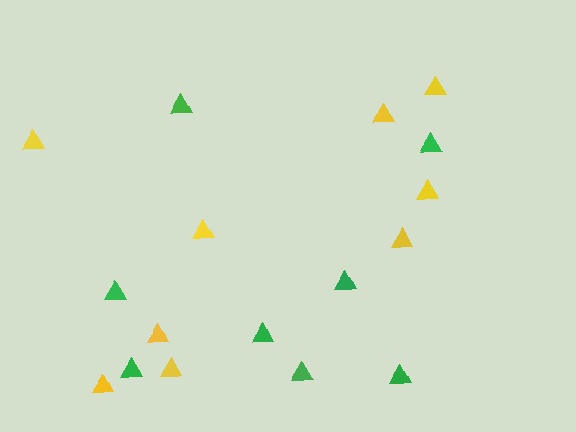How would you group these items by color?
There are 2 groups: one group of yellow triangles (9) and one group of green triangles (8).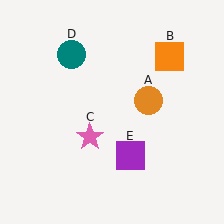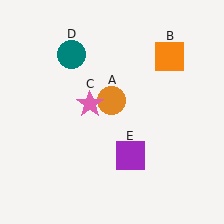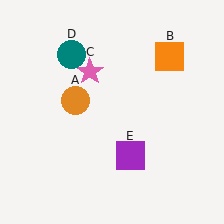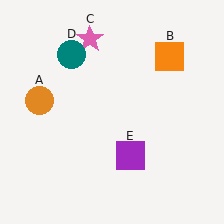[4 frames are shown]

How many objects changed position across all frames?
2 objects changed position: orange circle (object A), pink star (object C).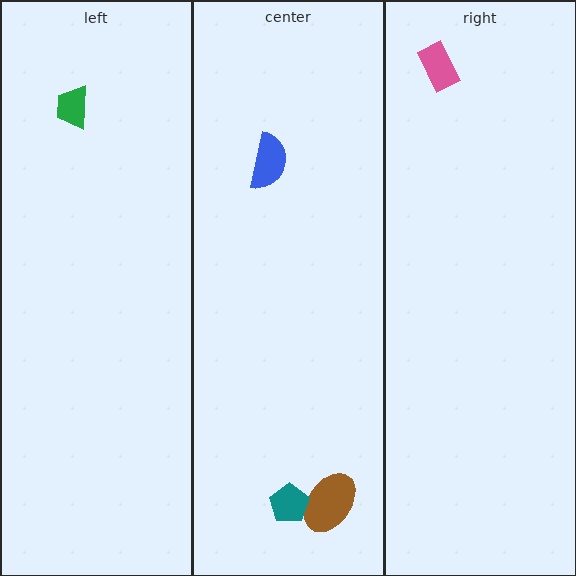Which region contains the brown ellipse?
The center region.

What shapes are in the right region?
The pink rectangle.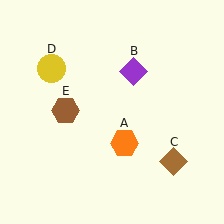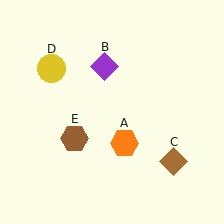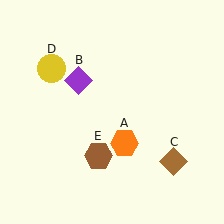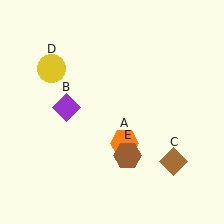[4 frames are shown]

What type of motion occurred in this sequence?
The purple diamond (object B), brown hexagon (object E) rotated counterclockwise around the center of the scene.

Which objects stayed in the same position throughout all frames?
Orange hexagon (object A) and brown diamond (object C) and yellow circle (object D) remained stationary.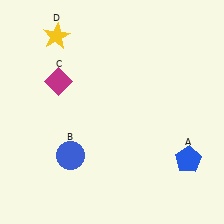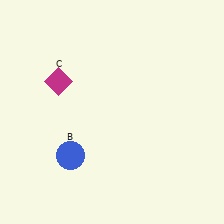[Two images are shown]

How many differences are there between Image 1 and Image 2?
There are 2 differences between the two images.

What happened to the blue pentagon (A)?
The blue pentagon (A) was removed in Image 2. It was in the bottom-right area of Image 1.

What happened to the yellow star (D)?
The yellow star (D) was removed in Image 2. It was in the top-left area of Image 1.